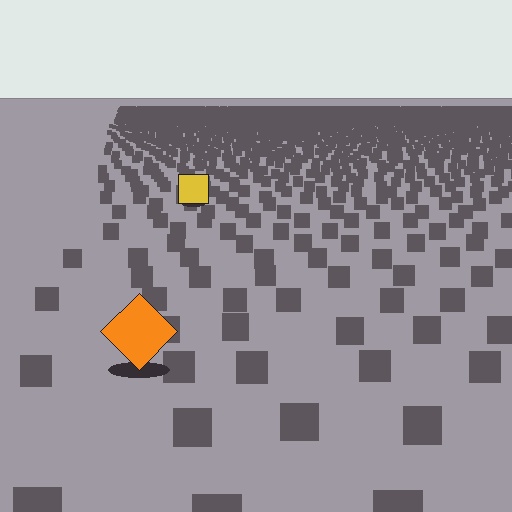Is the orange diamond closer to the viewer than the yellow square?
Yes. The orange diamond is closer — you can tell from the texture gradient: the ground texture is coarser near it.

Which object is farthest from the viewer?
The yellow square is farthest from the viewer. It appears smaller and the ground texture around it is denser.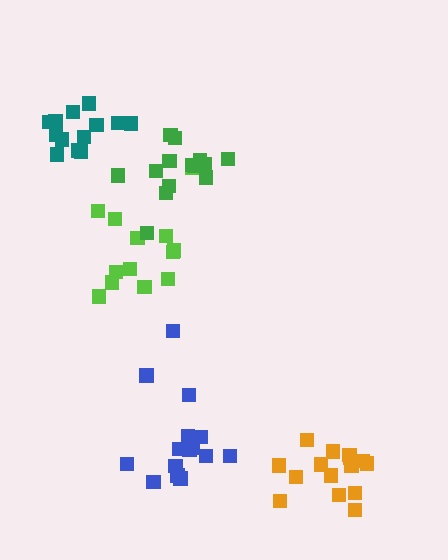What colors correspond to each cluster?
The clusters are colored: blue, teal, lime, orange, green.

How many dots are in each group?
Group 1: 15 dots, Group 2: 13 dots, Group 3: 13 dots, Group 4: 15 dots, Group 5: 14 dots (70 total).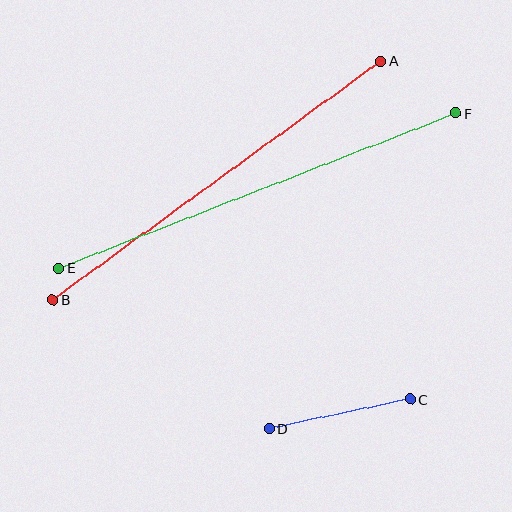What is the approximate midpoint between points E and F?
The midpoint is at approximately (257, 190) pixels.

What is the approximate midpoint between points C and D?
The midpoint is at approximately (340, 414) pixels.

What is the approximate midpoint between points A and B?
The midpoint is at approximately (217, 180) pixels.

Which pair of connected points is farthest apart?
Points E and F are farthest apart.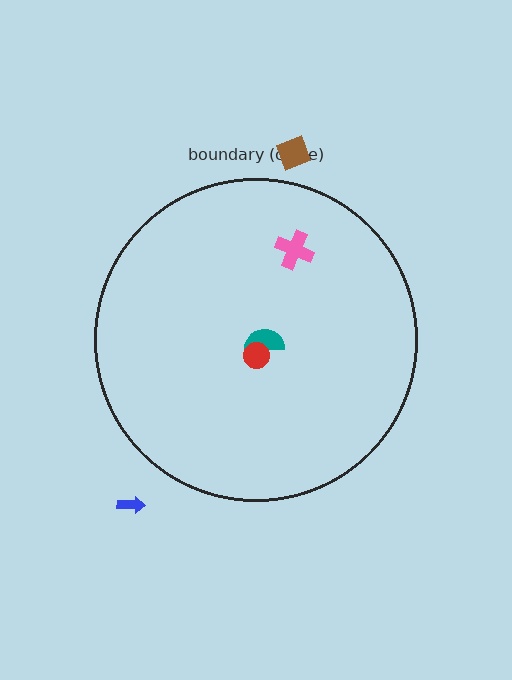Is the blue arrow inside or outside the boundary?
Outside.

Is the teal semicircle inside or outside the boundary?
Inside.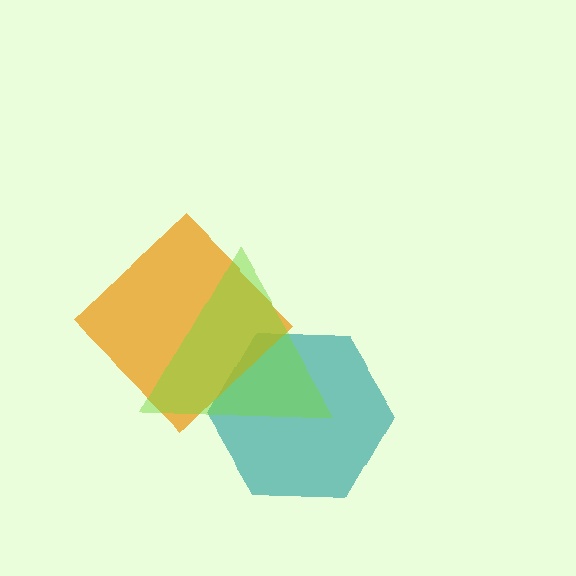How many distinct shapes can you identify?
There are 3 distinct shapes: a teal hexagon, an orange diamond, a lime triangle.